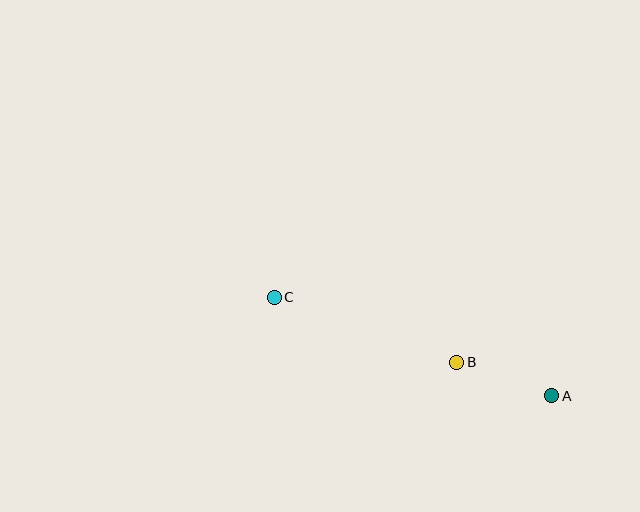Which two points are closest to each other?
Points A and B are closest to each other.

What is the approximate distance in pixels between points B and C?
The distance between B and C is approximately 194 pixels.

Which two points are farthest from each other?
Points A and C are farthest from each other.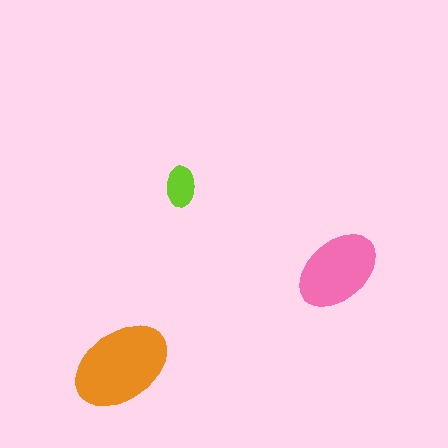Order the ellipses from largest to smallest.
the orange one, the pink one, the lime one.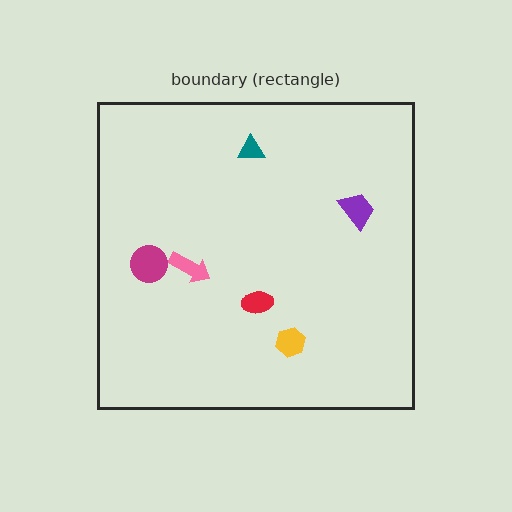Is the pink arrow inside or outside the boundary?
Inside.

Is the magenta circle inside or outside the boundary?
Inside.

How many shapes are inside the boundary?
6 inside, 0 outside.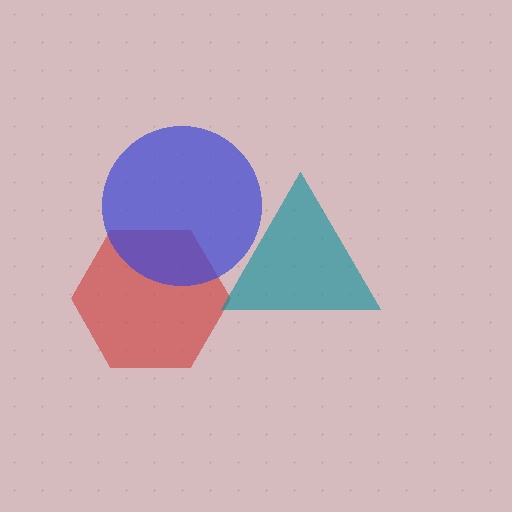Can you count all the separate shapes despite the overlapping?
Yes, there are 3 separate shapes.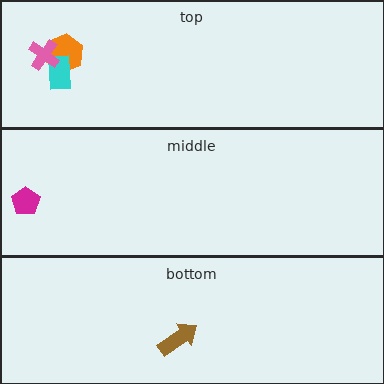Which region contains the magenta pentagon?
The middle region.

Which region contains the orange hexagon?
The top region.